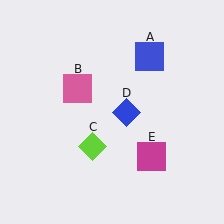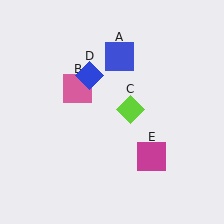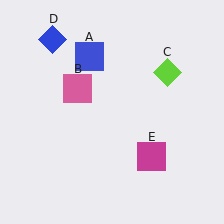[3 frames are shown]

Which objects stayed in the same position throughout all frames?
Pink square (object B) and magenta square (object E) remained stationary.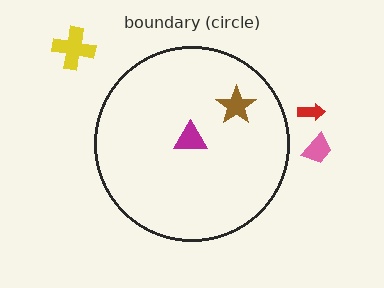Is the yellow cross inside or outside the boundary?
Outside.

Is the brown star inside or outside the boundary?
Inside.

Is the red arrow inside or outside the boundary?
Outside.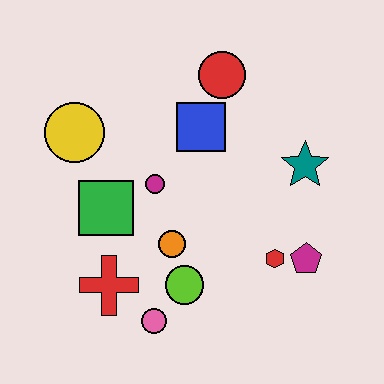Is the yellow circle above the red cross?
Yes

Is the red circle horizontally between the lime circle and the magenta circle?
No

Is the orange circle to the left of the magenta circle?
No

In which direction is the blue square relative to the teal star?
The blue square is to the left of the teal star.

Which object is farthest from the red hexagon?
The yellow circle is farthest from the red hexagon.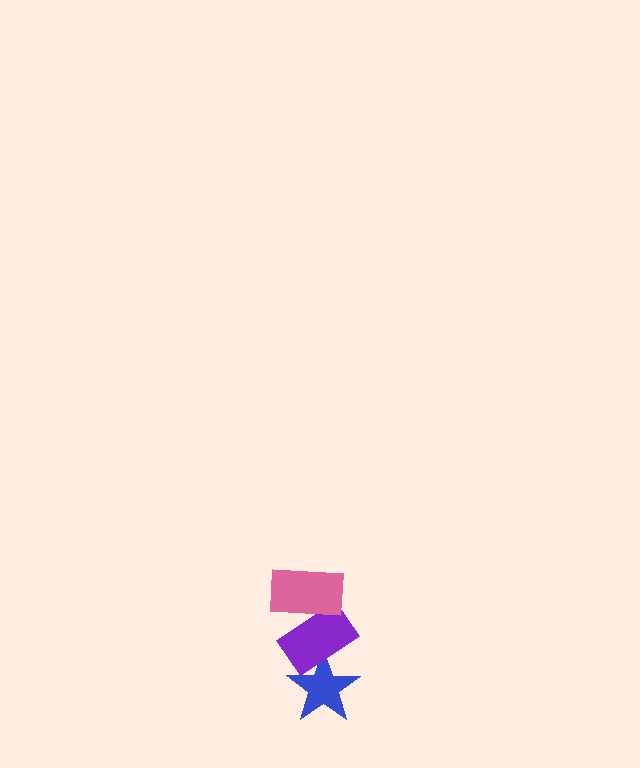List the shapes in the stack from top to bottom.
From top to bottom: the pink rectangle, the purple rectangle, the blue star.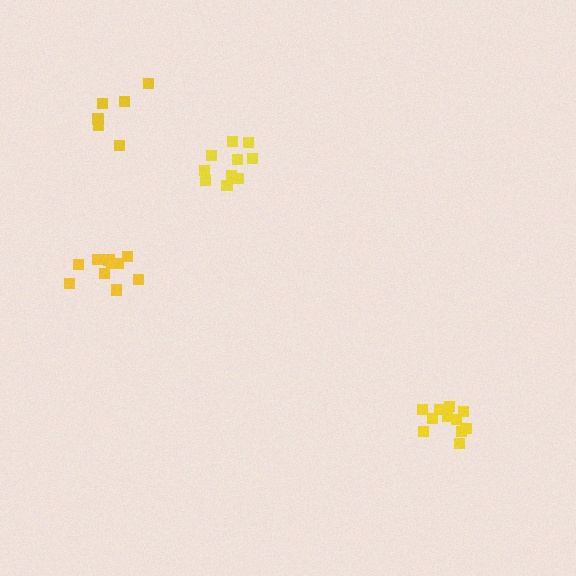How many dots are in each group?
Group 1: 11 dots, Group 2: 11 dots, Group 3: 6 dots, Group 4: 10 dots (38 total).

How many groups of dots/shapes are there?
There are 4 groups.